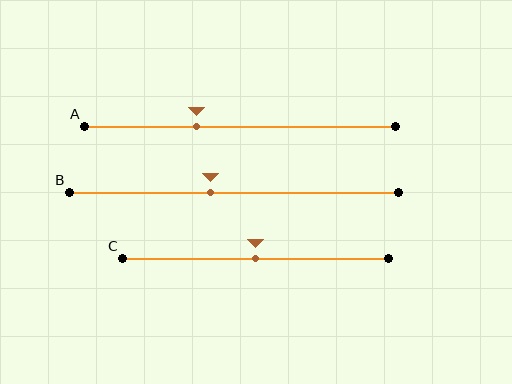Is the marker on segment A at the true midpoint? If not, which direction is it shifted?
No, the marker on segment A is shifted to the left by about 14% of the segment length.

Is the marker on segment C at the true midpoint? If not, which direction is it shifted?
Yes, the marker on segment C is at the true midpoint.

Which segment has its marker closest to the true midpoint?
Segment C has its marker closest to the true midpoint.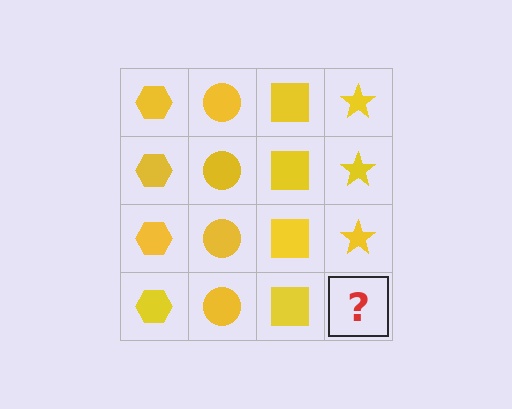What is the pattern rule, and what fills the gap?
The rule is that each column has a consistent shape. The gap should be filled with a yellow star.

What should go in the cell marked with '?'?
The missing cell should contain a yellow star.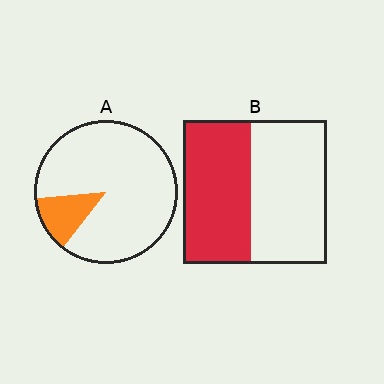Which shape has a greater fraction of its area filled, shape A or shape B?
Shape B.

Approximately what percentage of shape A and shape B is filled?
A is approximately 15% and B is approximately 45%.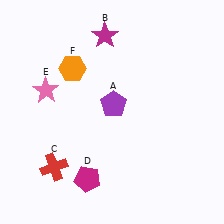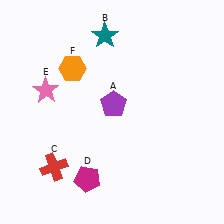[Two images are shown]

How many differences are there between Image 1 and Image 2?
There is 1 difference between the two images.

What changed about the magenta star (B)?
In Image 1, B is magenta. In Image 2, it changed to teal.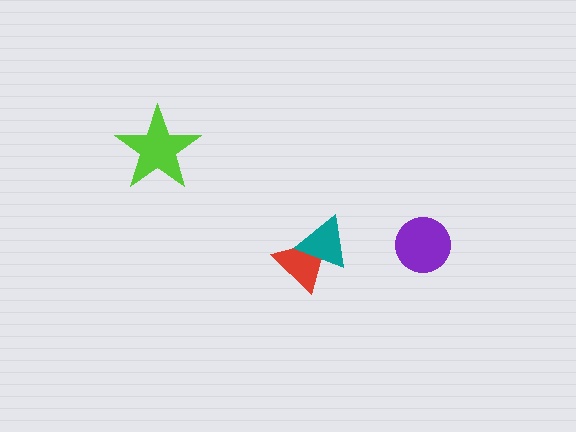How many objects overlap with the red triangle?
1 object overlaps with the red triangle.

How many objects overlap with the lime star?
0 objects overlap with the lime star.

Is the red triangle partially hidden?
Yes, it is partially covered by another shape.